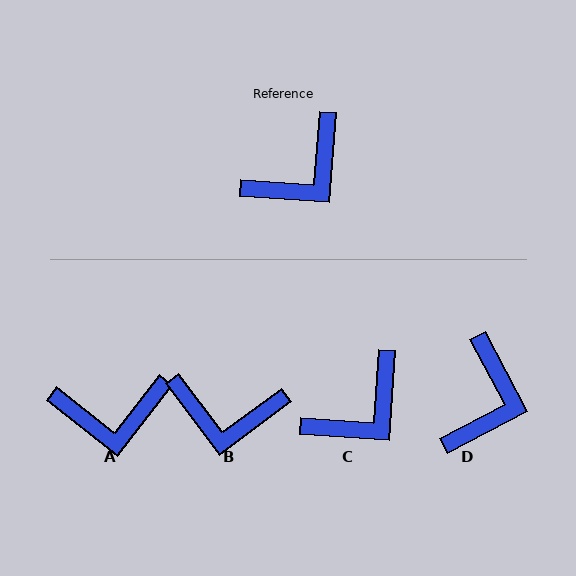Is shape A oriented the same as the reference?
No, it is off by about 34 degrees.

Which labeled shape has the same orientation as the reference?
C.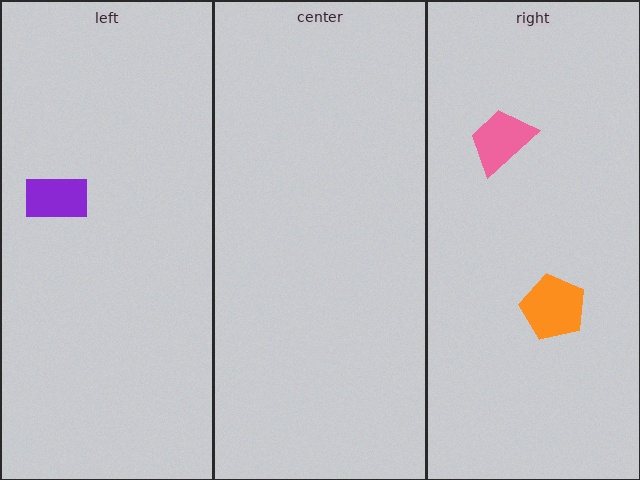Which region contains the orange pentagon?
The right region.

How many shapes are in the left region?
1.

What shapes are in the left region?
The purple rectangle.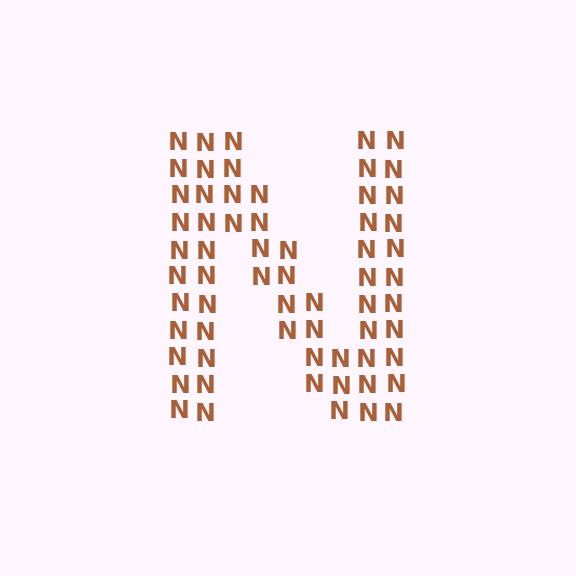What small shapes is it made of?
It is made of small letter N's.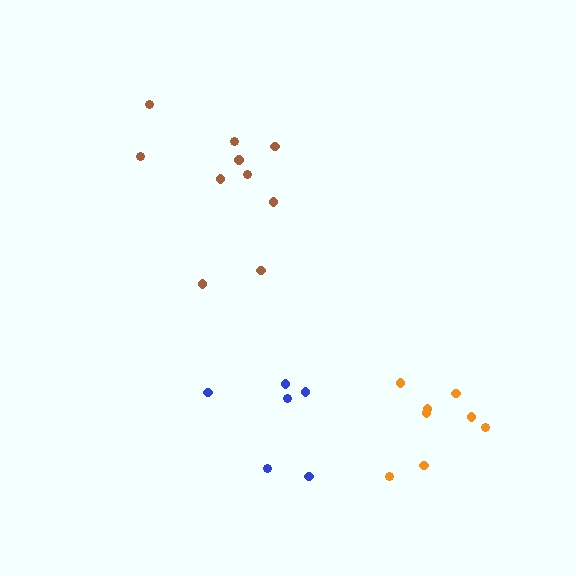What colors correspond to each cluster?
The clusters are colored: brown, orange, blue.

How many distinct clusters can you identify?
There are 3 distinct clusters.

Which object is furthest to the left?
The brown cluster is leftmost.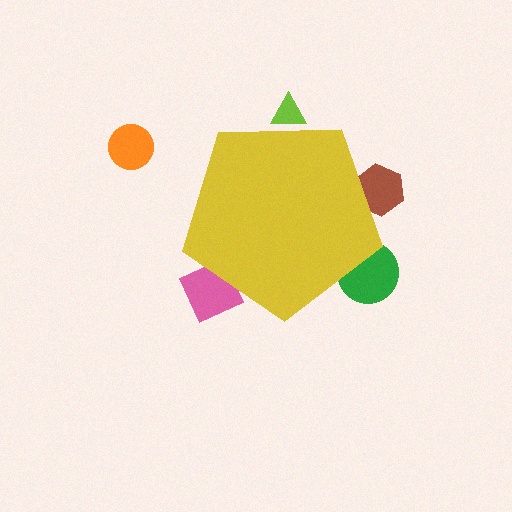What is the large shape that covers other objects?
A yellow pentagon.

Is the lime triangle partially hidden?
Yes, the lime triangle is partially hidden behind the yellow pentagon.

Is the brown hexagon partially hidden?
Yes, the brown hexagon is partially hidden behind the yellow pentagon.